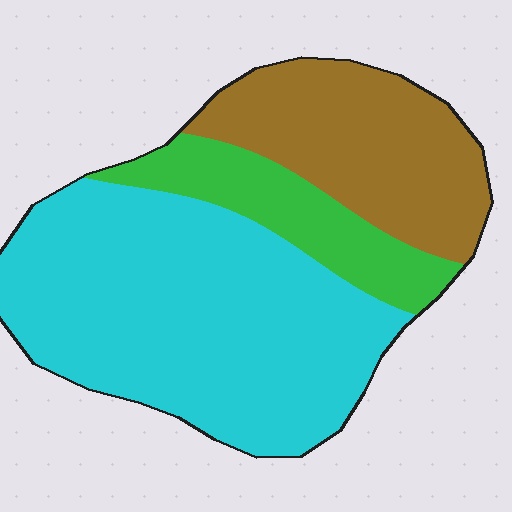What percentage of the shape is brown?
Brown covers around 25% of the shape.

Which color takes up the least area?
Green, at roughly 15%.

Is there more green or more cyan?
Cyan.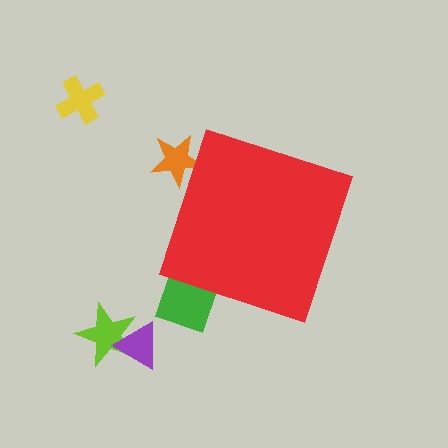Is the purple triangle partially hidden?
No, the purple triangle is fully visible.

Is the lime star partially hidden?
No, the lime star is fully visible.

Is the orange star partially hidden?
Yes, the orange star is partially hidden behind the red diamond.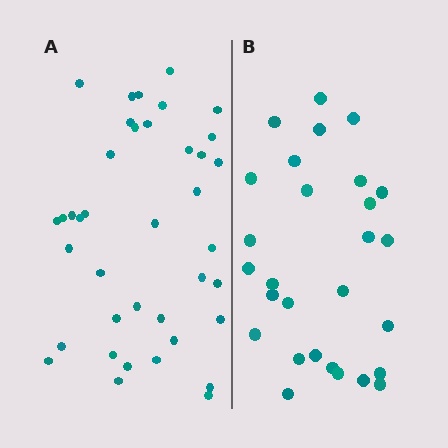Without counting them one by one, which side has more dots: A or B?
Region A (the left region) has more dots.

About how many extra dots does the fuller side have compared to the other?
Region A has roughly 12 or so more dots than region B.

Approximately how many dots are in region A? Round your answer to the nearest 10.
About 40 dots. (The exact count is 39, which rounds to 40.)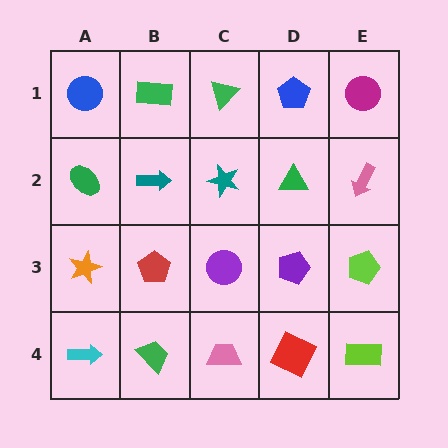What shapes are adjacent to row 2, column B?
A green rectangle (row 1, column B), a red pentagon (row 3, column B), a green ellipse (row 2, column A), a teal star (row 2, column C).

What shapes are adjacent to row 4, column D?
A purple pentagon (row 3, column D), a pink trapezoid (row 4, column C), a lime rectangle (row 4, column E).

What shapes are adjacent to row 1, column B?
A teal arrow (row 2, column B), a blue circle (row 1, column A), a green triangle (row 1, column C).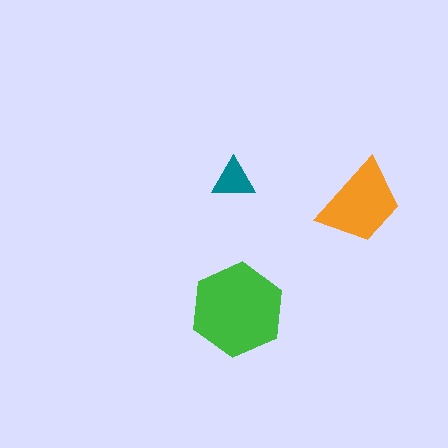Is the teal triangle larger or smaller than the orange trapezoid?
Smaller.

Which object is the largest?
The green hexagon.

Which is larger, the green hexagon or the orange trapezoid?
The green hexagon.